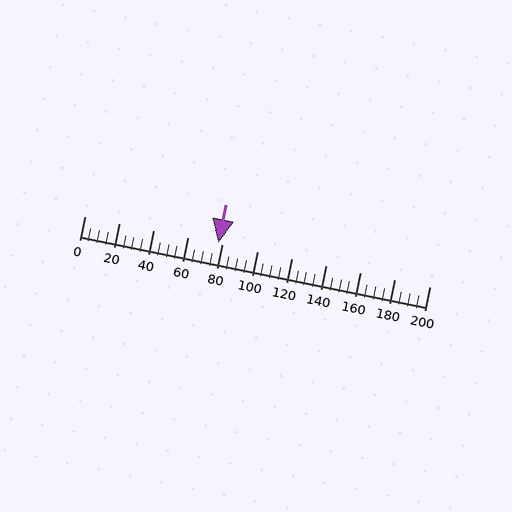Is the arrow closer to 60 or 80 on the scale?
The arrow is closer to 80.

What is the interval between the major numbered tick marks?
The major tick marks are spaced 20 units apart.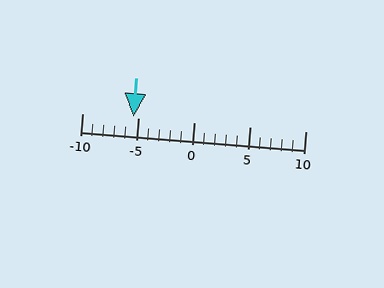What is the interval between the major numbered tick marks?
The major tick marks are spaced 5 units apart.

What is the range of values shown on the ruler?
The ruler shows values from -10 to 10.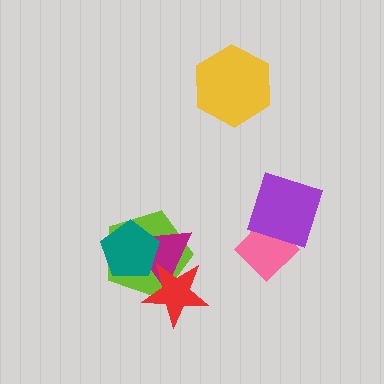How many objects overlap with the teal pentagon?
2 objects overlap with the teal pentagon.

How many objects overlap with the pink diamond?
1 object overlaps with the pink diamond.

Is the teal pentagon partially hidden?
No, no other shape covers it.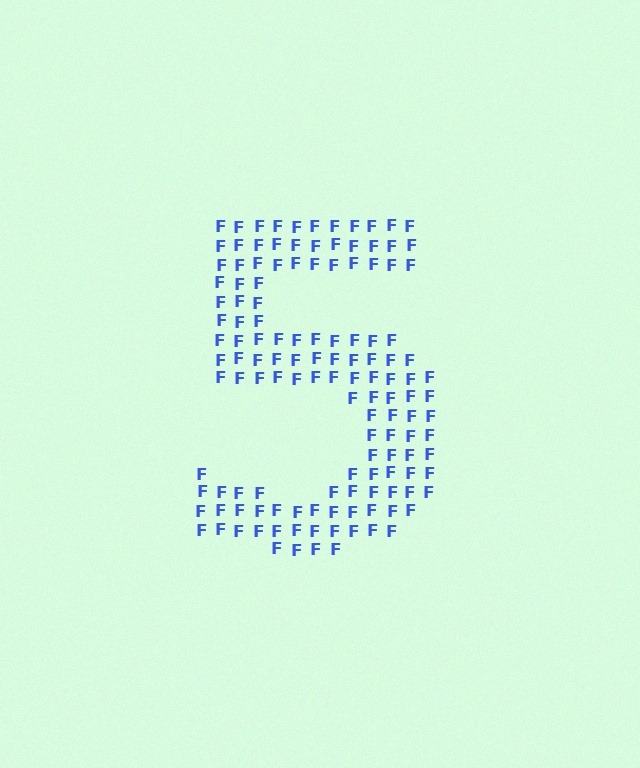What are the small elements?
The small elements are letter F's.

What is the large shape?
The large shape is the digit 5.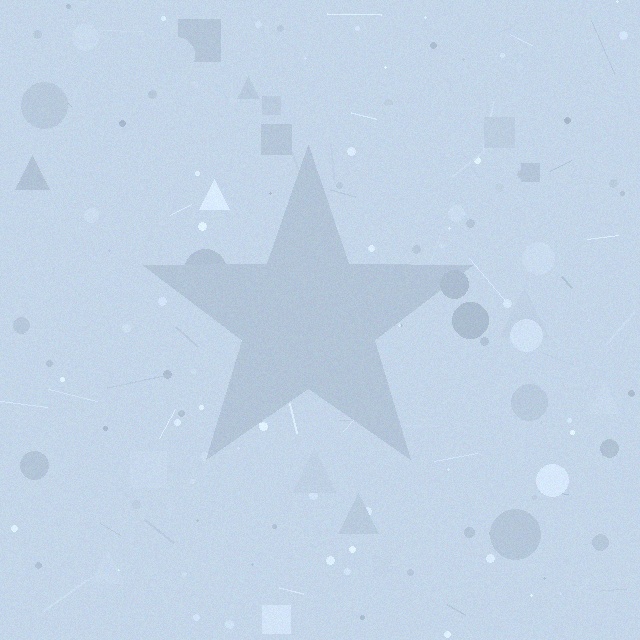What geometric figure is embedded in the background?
A star is embedded in the background.